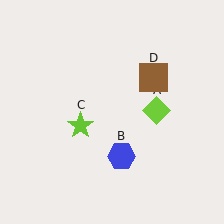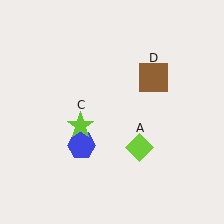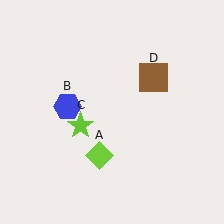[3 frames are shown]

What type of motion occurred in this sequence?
The lime diamond (object A), blue hexagon (object B) rotated clockwise around the center of the scene.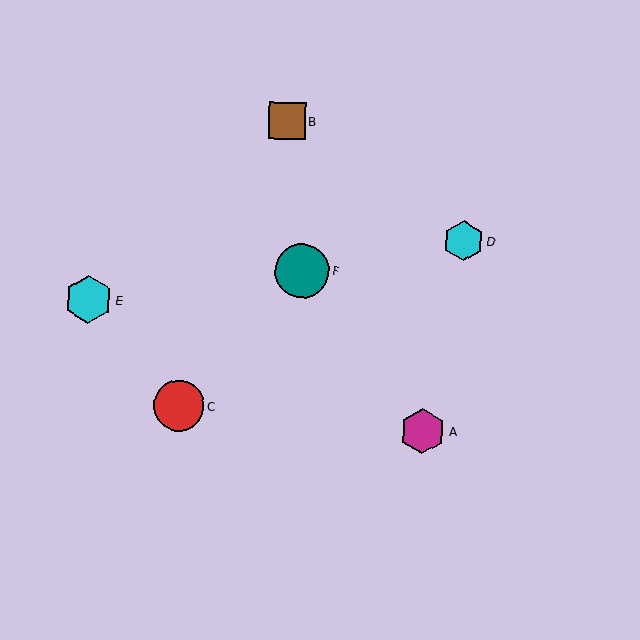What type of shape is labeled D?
Shape D is a cyan hexagon.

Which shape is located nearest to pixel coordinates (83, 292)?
The cyan hexagon (labeled E) at (88, 300) is nearest to that location.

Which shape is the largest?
The teal circle (labeled F) is the largest.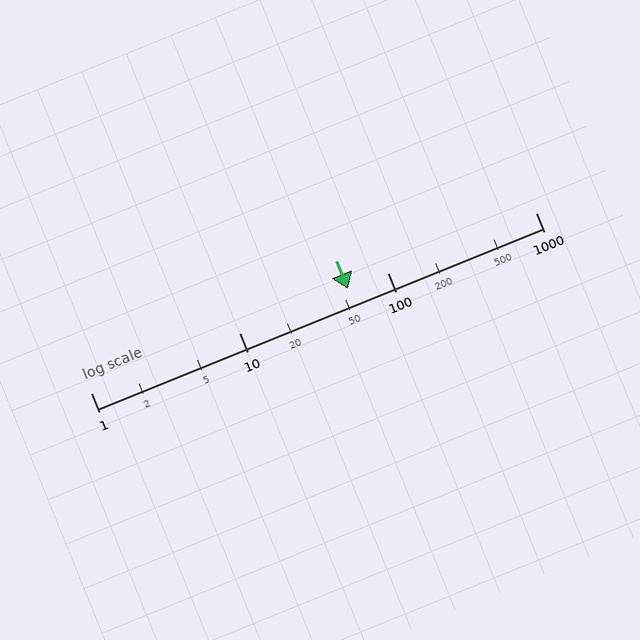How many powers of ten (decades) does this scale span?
The scale spans 3 decades, from 1 to 1000.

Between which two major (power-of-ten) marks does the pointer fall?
The pointer is between 10 and 100.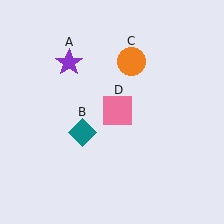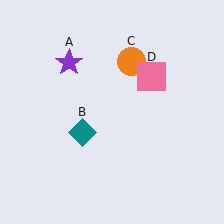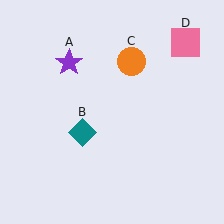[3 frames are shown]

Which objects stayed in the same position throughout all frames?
Purple star (object A) and teal diamond (object B) and orange circle (object C) remained stationary.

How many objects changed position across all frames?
1 object changed position: pink square (object D).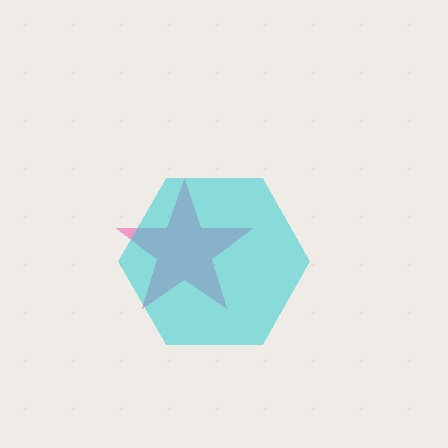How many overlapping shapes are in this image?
There are 2 overlapping shapes in the image.